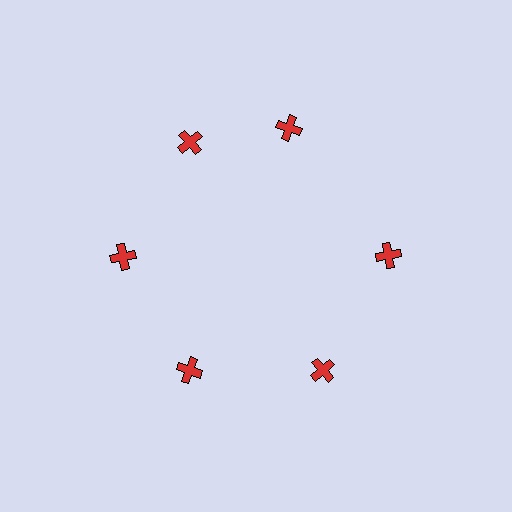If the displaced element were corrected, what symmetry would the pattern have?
It would have 6-fold rotational symmetry — the pattern would map onto itself every 60 degrees.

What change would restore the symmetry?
The symmetry would be restored by rotating it back into even spacing with its neighbors so that all 6 crosses sit at equal angles and equal distance from the center.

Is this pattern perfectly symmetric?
No. The 6 red crosses are arranged in a ring, but one element near the 1 o'clock position is rotated out of alignment along the ring, breaking the 6-fold rotational symmetry.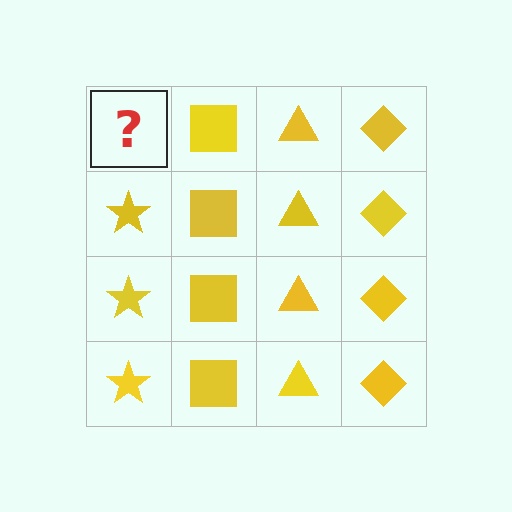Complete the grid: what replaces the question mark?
The question mark should be replaced with a yellow star.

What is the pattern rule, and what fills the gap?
The rule is that each column has a consistent shape. The gap should be filled with a yellow star.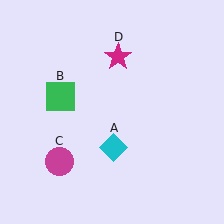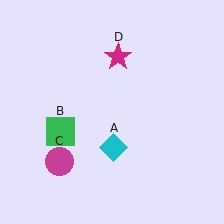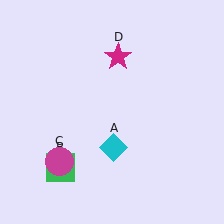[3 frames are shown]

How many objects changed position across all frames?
1 object changed position: green square (object B).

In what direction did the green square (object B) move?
The green square (object B) moved down.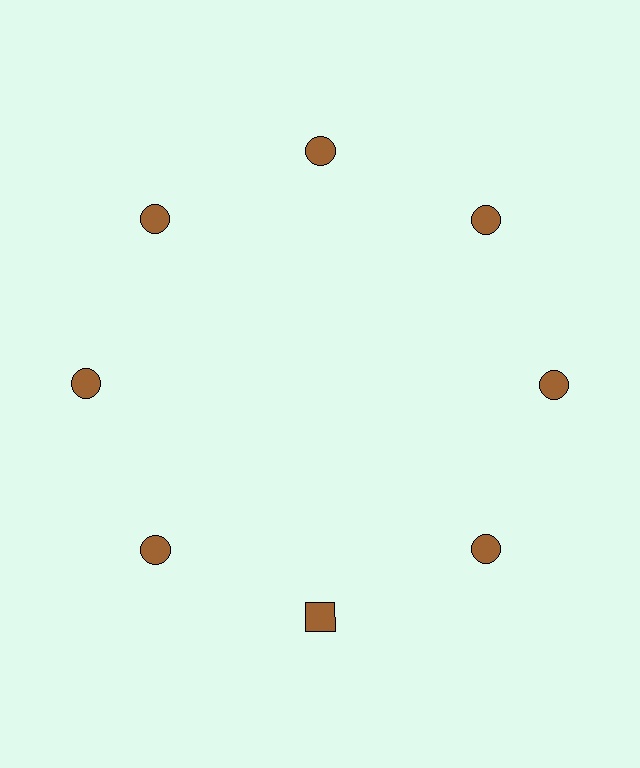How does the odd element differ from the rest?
It has a different shape: square instead of circle.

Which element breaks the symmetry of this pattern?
The brown square at roughly the 6 o'clock position breaks the symmetry. All other shapes are brown circles.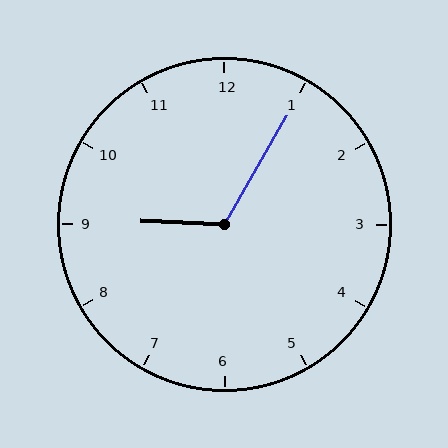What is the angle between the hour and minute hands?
Approximately 118 degrees.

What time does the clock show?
9:05.